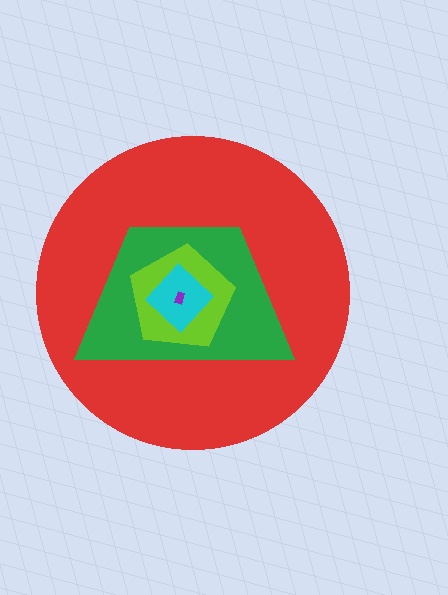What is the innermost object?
The purple rectangle.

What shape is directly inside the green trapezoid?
The lime pentagon.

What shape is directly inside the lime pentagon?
The cyan diamond.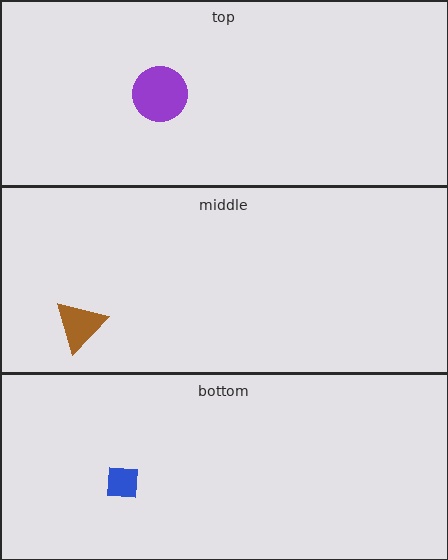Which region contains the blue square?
The bottom region.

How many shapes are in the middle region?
1.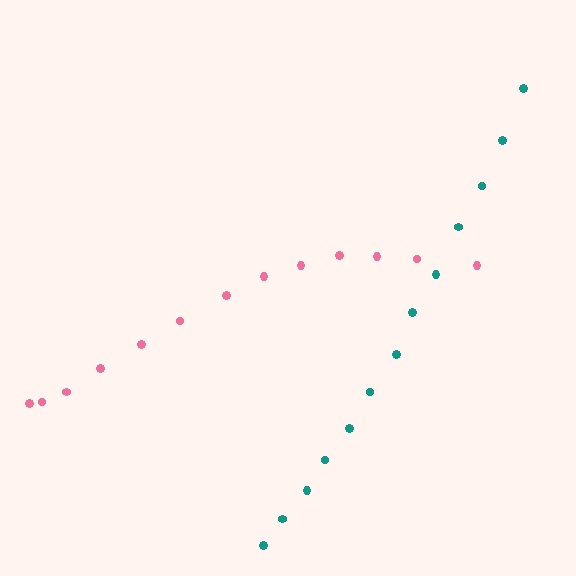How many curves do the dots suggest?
There are 2 distinct paths.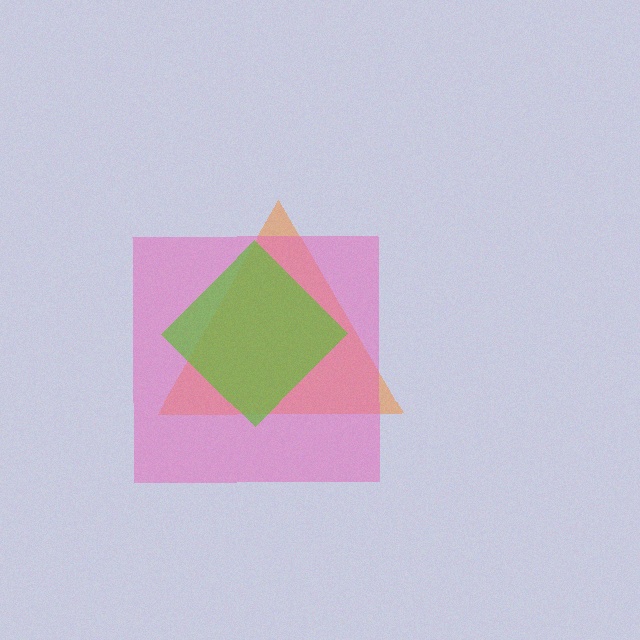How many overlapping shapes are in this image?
There are 3 overlapping shapes in the image.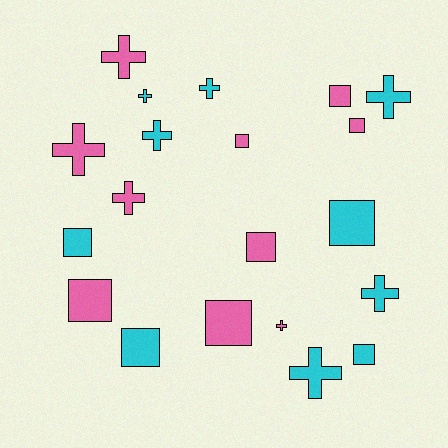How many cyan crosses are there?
There are 6 cyan crosses.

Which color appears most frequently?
Pink, with 10 objects.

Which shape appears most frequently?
Cross, with 10 objects.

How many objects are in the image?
There are 20 objects.